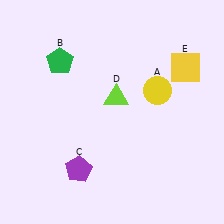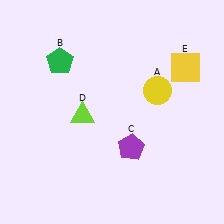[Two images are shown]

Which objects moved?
The objects that moved are: the purple pentagon (C), the lime triangle (D).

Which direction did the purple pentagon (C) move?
The purple pentagon (C) moved right.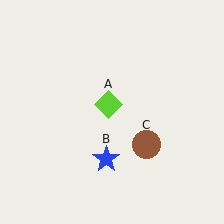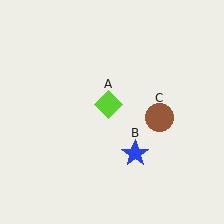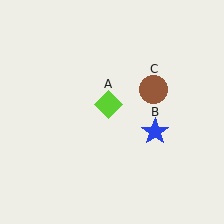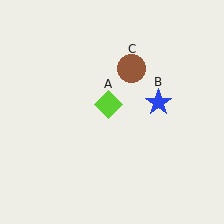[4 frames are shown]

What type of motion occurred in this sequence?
The blue star (object B), brown circle (object C) rotated counterclockwise around the center of the scene.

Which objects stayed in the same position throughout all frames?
Lime diamond (object A) remained stationary.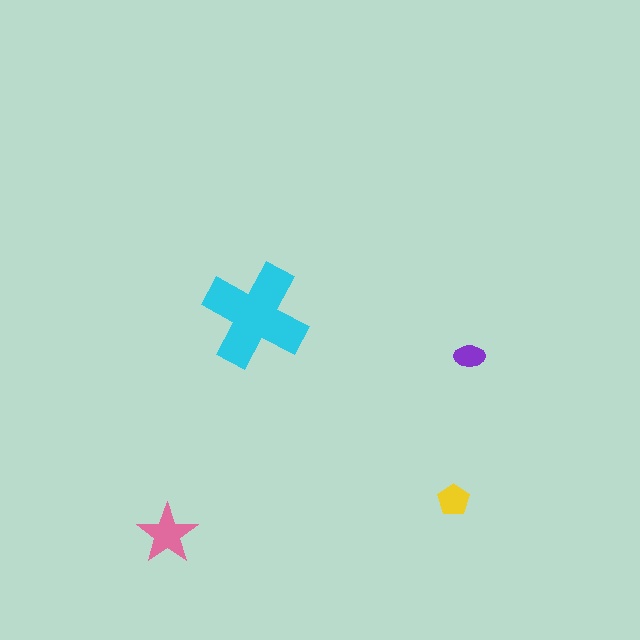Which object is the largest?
The cyan cross.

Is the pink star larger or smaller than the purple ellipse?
Larger.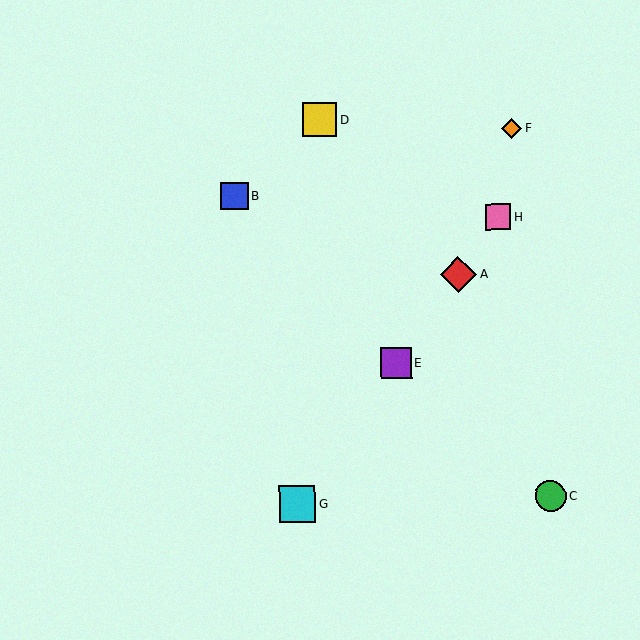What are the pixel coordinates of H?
Object H is at (498, 217).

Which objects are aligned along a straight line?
Objects A, E, G, H are aligned along a straight line.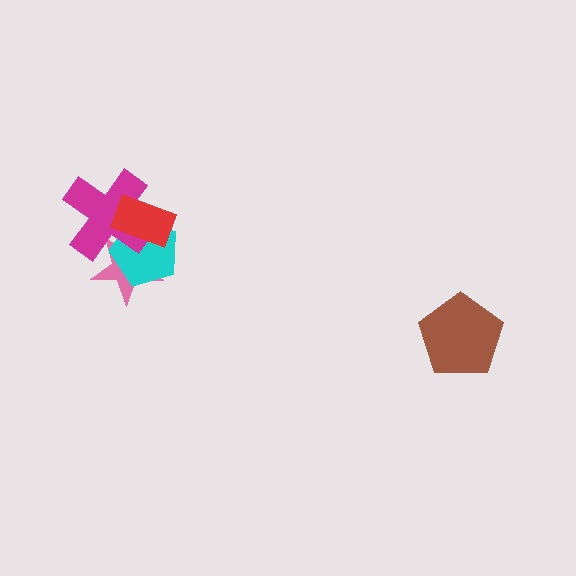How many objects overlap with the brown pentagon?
0 objects overlap with the brown pentagon.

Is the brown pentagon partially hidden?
No, no other shape covers it.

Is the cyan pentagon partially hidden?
Yes, it is partially covered by another shape.